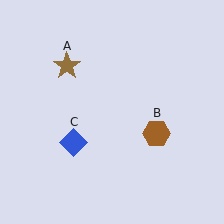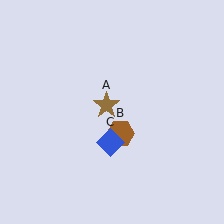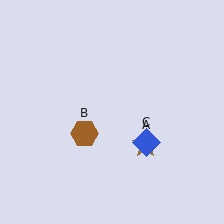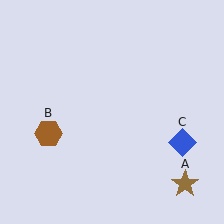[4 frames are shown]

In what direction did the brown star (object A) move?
The brown star (object A) moved down and to the right.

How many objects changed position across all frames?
3 objects changed position: brown star (object A), brown hexagon (object B), blue diamond (object C).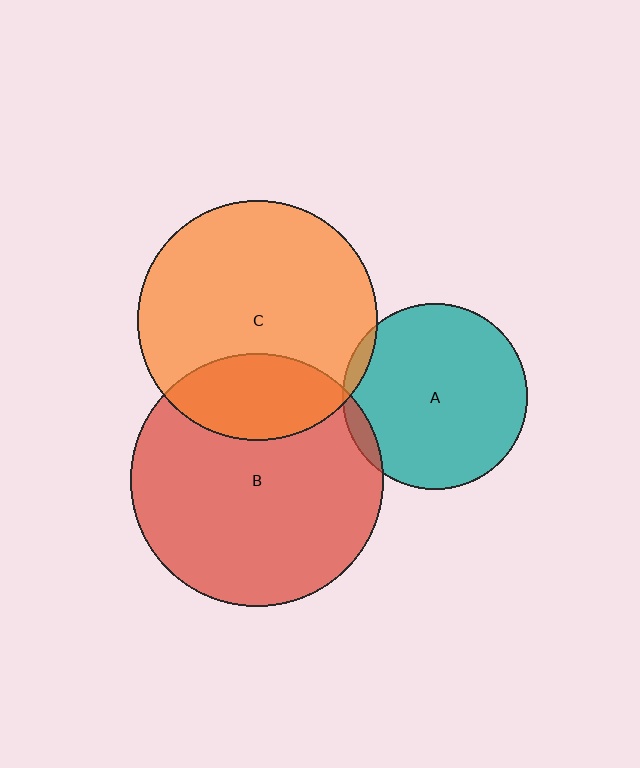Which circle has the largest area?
Circle B (red).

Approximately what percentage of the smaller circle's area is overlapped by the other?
Approximately 5%.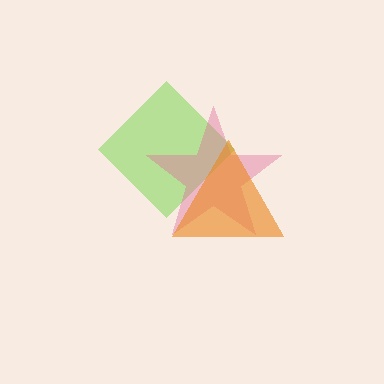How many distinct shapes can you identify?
There are 3 distinct shapes: a lime diamond, a pink star, an orange triangle.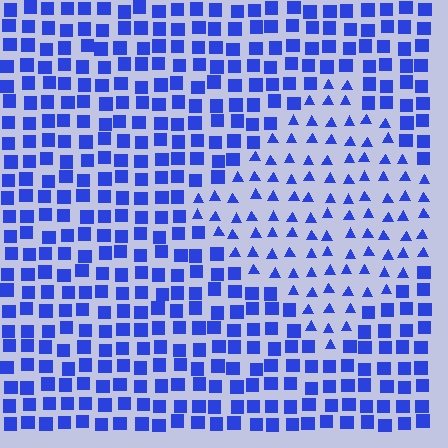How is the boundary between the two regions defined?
The boundary is defined by a change in element shape: triangles inside vs. squares outside. All elements share the same color and spacing.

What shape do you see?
I see a diamond.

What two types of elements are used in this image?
The image uses triangles inside the diamond region and squares outside it.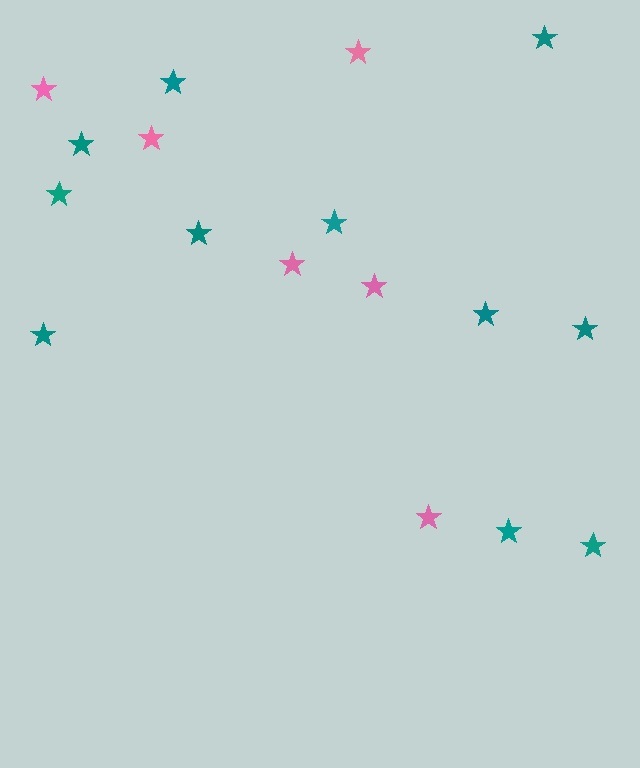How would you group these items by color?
There are 2 groups: one group of pink stars (6) and one group of teal stars (11).